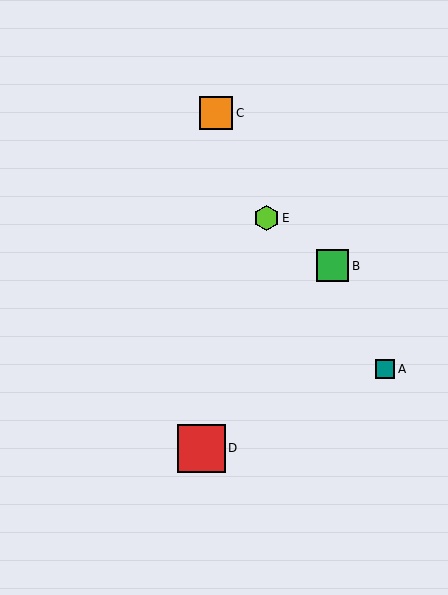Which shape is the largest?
The red square (labeled D) is the largest.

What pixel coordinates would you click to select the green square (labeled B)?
Click at (332, 266) to select the green square B.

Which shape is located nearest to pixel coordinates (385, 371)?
The teal square (labeled A) at (385, 369) is nearest to that location.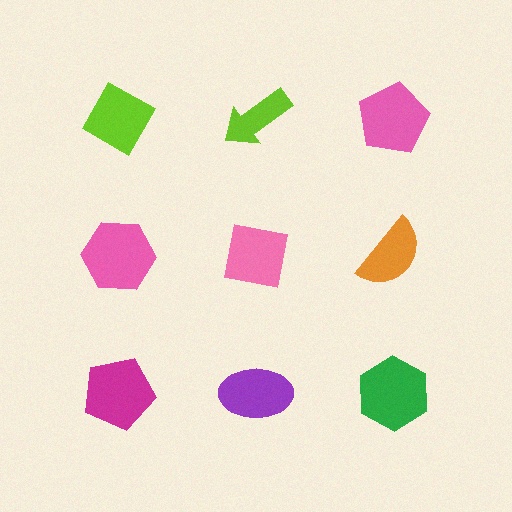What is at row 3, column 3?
A green hexagon.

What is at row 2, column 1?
A pink hexagon.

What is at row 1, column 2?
A lime arrow.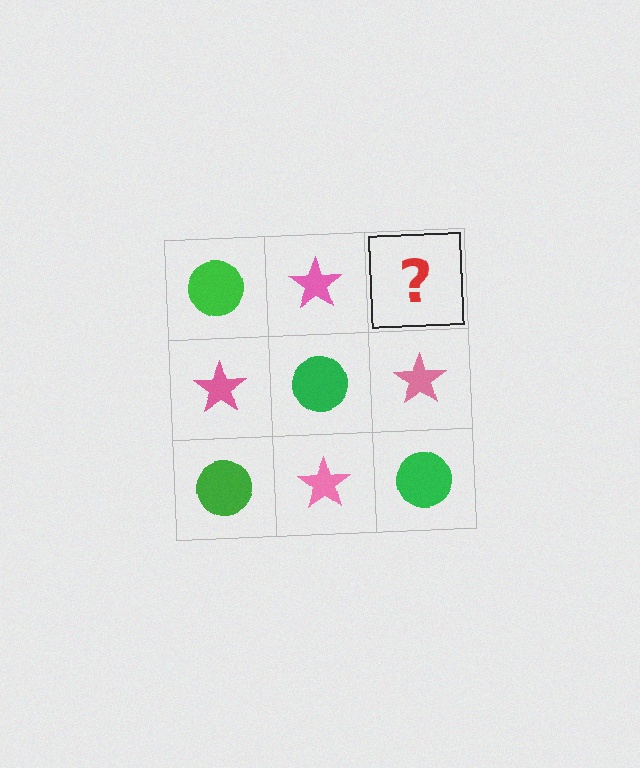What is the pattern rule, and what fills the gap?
The rule is that it alternates green circle and pink star in a checkerboard pattern. The gap should be filled with a green circle.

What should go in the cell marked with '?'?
The missing cell should contain a green circle.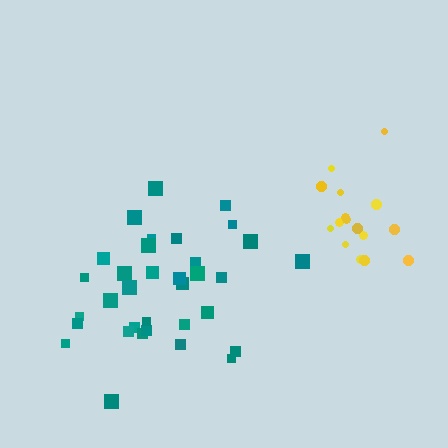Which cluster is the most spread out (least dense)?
Teal.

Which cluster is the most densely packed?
Yellow.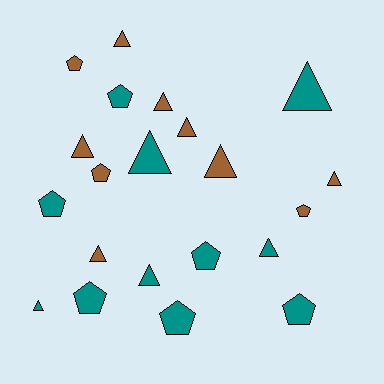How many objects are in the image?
There are 21 objects.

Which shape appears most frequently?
Triangle, with 12 objects.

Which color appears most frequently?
Teal, with 11 objects.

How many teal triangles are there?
There are 5 teal triangles.